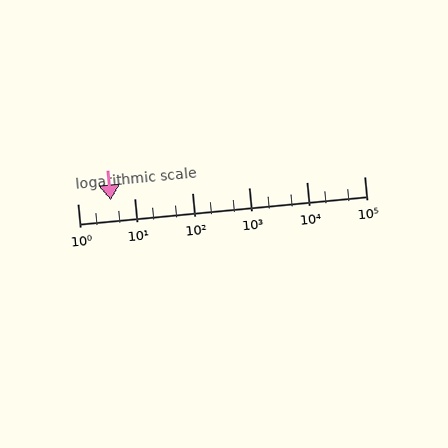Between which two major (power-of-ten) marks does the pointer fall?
The pointer is between 1 and 10.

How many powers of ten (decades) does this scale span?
The scale spans 5 decades, from 1 to 100000.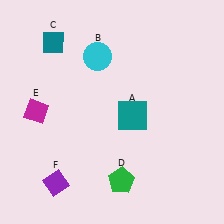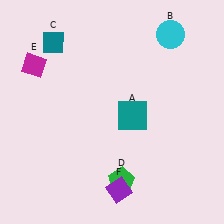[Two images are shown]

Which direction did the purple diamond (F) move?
The purple diamond (F) moved right.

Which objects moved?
The objects that moved are: the cyan circle (B), the magenta diamond (E), the purple diamond (F).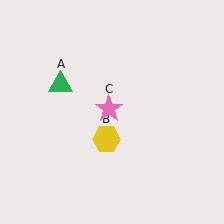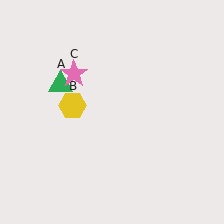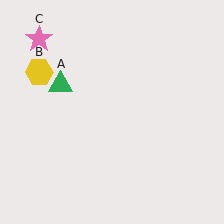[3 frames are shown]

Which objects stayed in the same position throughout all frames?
Green triangle (object A) remained stationary.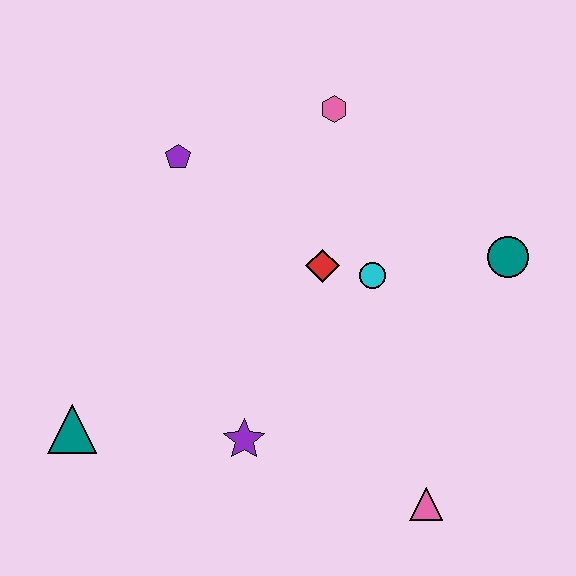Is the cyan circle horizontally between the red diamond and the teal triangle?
No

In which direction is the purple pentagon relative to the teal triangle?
The purple pentagon is above the teal triangle.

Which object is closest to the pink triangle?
The purple star is closest to the pink triangle.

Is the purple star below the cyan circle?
Yes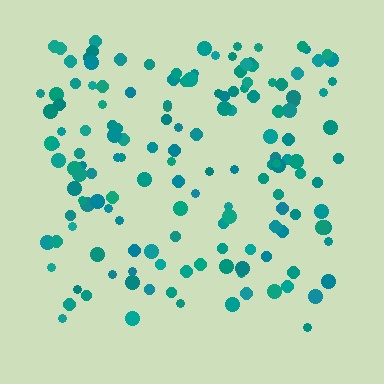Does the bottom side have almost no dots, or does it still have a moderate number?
Still a moderate number, just noticeably fewer than the top.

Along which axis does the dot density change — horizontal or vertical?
Vertical.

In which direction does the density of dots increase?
From bottom to top, with the top side densest.